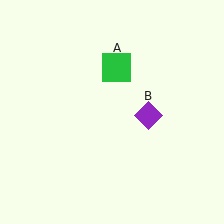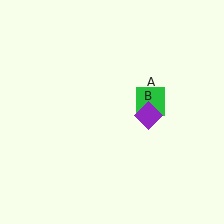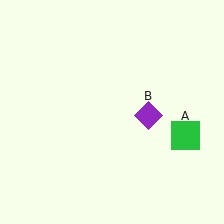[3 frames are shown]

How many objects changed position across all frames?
1 object changed position: green square (object A).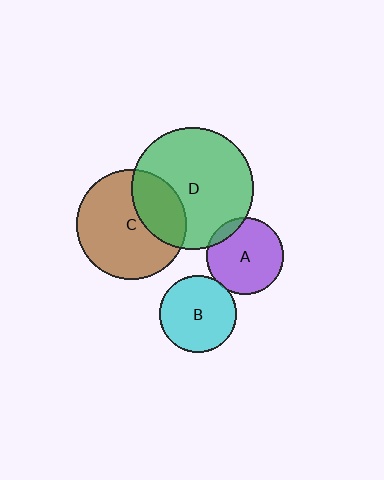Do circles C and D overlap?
Yes.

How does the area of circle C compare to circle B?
Approximately 2.0 times.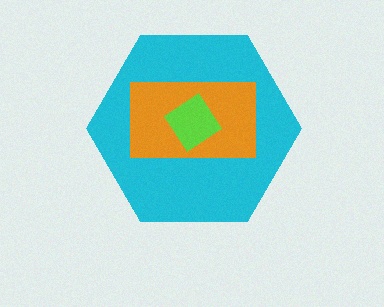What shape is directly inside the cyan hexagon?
The orange rectangle.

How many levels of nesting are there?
3.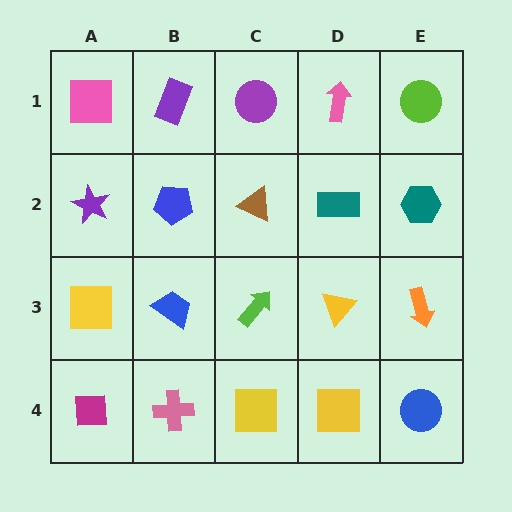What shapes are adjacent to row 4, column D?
A yellow triangle (row 3, column D), a yellow square (row 4, column C), a blue circle (row 4, column E).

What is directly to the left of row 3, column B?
A yellow square.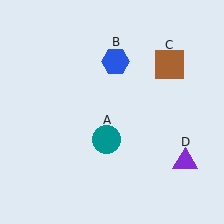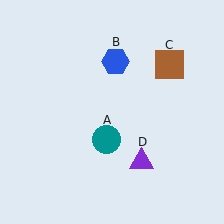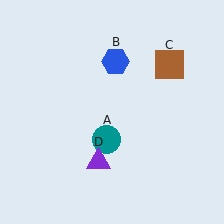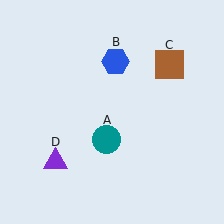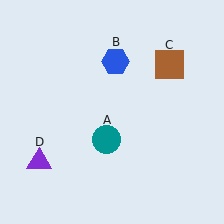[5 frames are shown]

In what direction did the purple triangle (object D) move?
The purple triangle (object D) moved left.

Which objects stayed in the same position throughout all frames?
Teal circle (object A) and blue hexagon (object B) and brown square (object C) remained stationary.